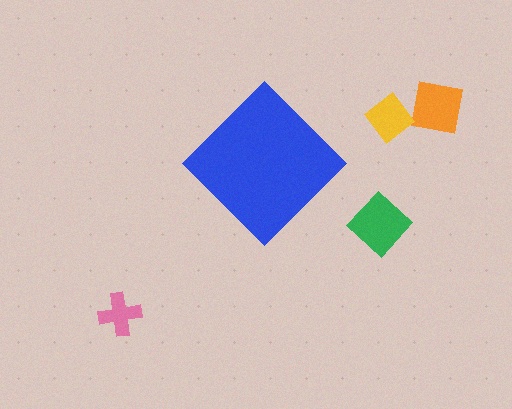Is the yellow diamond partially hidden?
No, the yellow diamond is fully visible.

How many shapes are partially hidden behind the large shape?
0 shapes are partially hidden.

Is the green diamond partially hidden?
No, the green diamond is fully visible.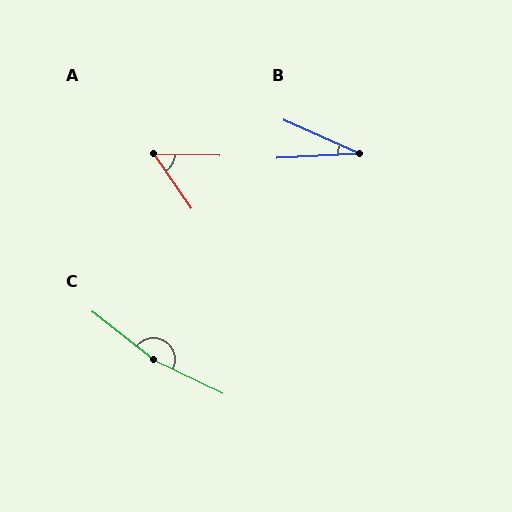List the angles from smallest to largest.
B (27°), A (54°), C (168°).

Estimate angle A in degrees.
Approximately 54 degrees.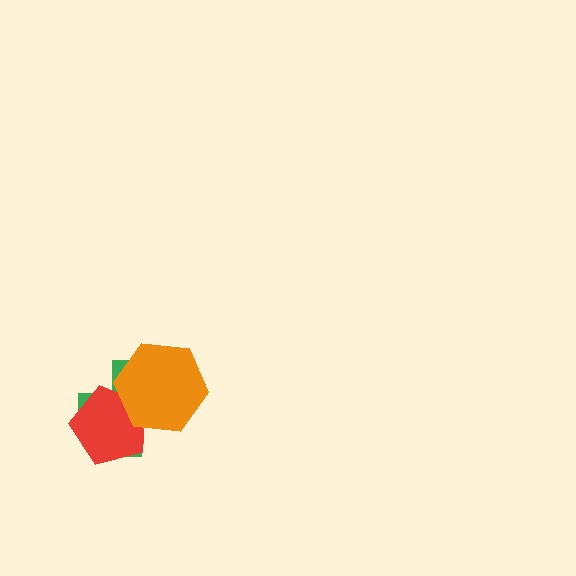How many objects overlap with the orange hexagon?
2 objects overlap with the orange hexagon.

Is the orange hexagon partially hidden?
No, no other shape covers it.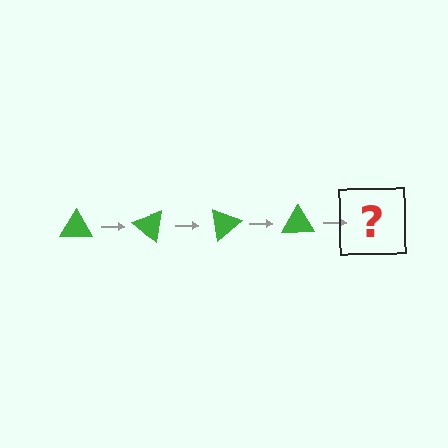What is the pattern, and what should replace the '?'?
The pattern is that the triangle rotates 40 degrees each step. The '?' should be a green triangle rotated 160 degrees.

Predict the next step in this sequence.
The next step is a green triangle rotated 160 degrees.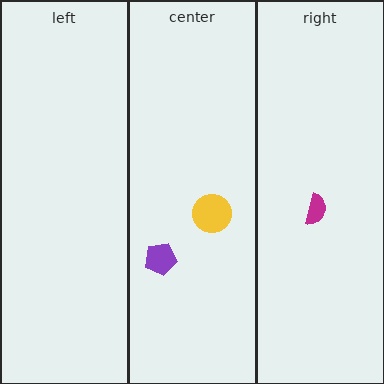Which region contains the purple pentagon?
The center region.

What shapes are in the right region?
The magenta semicircle.